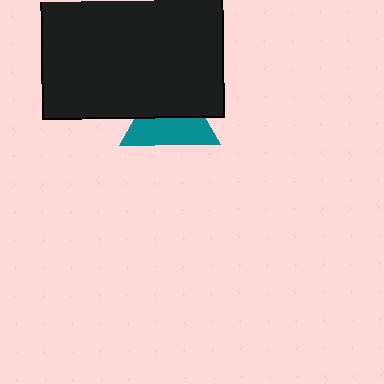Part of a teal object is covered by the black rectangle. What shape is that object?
It is a triangle.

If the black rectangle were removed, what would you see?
You would see the complete teal triangle.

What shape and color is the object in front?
The object in front is a black rectangle.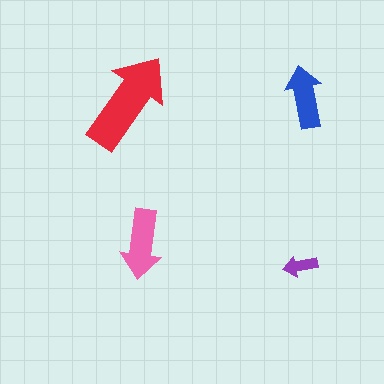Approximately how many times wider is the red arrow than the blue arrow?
About 1.5 times wider.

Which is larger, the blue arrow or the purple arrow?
The blue one.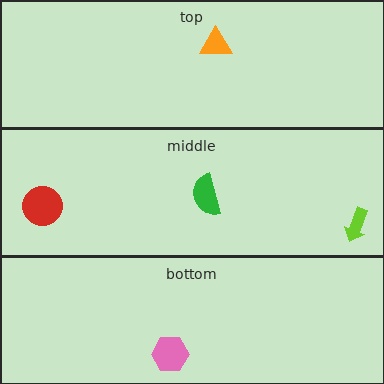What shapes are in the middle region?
The lime arrow, the green semicircle, the red circle.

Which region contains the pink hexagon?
The bottom region.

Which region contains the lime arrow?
The middle region.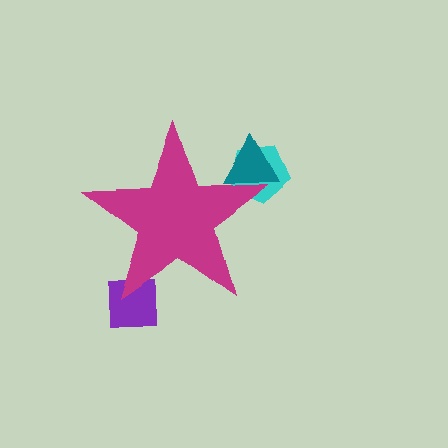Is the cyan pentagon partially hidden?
Yes, the cyan pentagon is partially hidden behind the magenta star.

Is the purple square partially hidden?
Yes, the purple square is partially hidden behind the magenta star.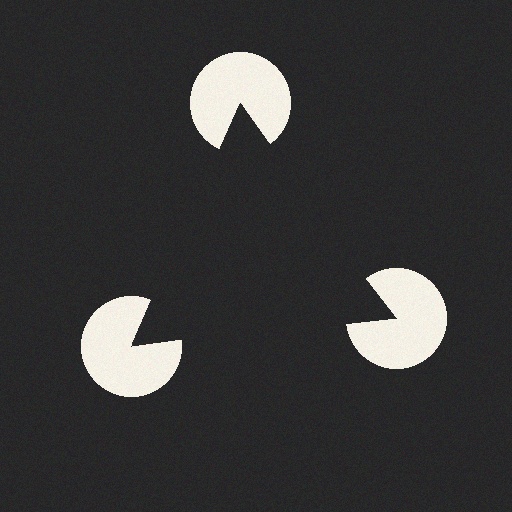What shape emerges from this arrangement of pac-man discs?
An illusory triangle — its edges are inferred from the aligned wedge cuts in the pac-man discs, not physically drawn.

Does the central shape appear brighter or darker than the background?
It typically appears slightly darker than the background, even though no actual brightness change is drawn.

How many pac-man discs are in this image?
There are 3 — one at each vertex of the illusory triangle.